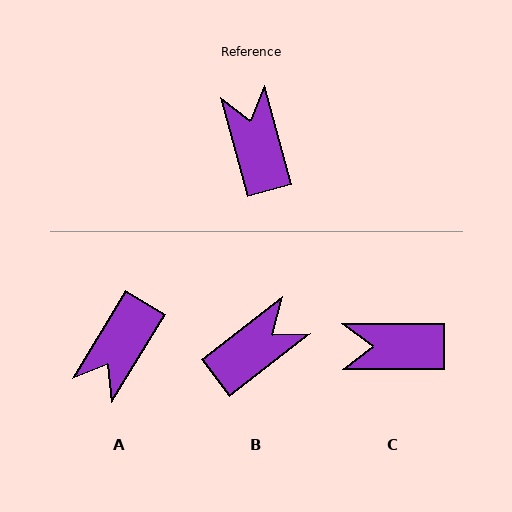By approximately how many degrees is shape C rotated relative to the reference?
Approximately 75 degrees counter-clockwise.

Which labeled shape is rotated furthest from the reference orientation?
A, about 133 degrees away.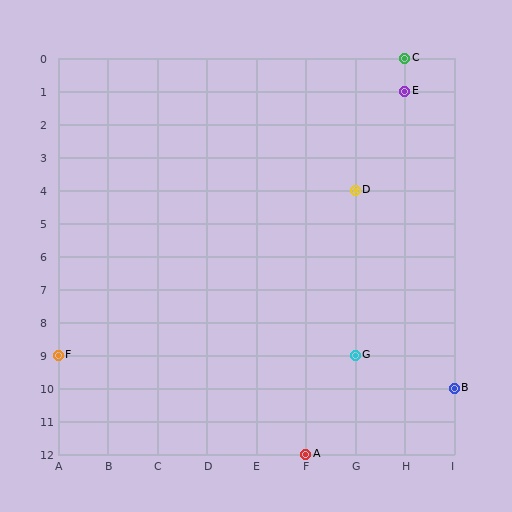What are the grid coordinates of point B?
Point B is at grid coordinates (I, 10).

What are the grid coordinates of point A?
Point A is at grid coordinates (F, 12).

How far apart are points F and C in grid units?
Points F and C are 7 columns and 9 rows apart (about 11.4 grid units diagonally).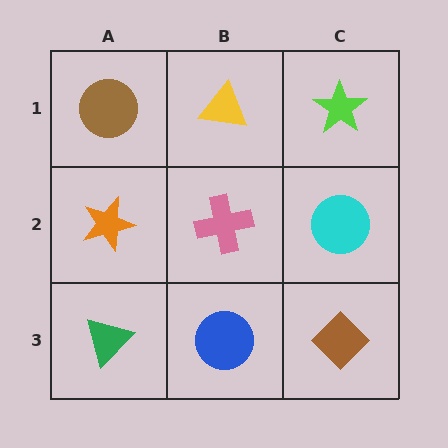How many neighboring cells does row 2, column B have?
4.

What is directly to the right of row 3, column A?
A blue circle.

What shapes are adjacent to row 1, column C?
A cyan circle (row 2, column C), a yellow triangle (row 1, column B).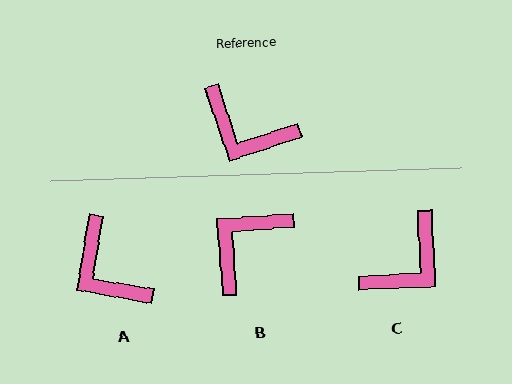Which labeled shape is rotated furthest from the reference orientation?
B, about 104 degrees away.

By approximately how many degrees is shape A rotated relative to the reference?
Approximately 28 degrees clockwise.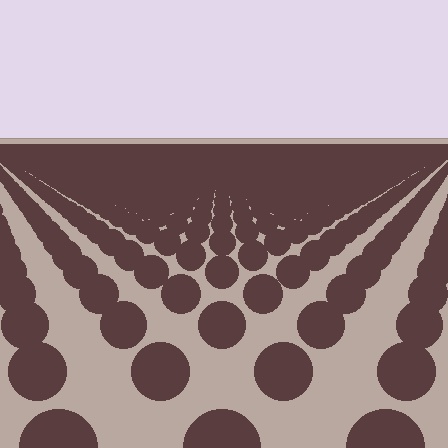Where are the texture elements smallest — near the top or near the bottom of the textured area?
Near the top.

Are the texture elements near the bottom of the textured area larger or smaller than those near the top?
Larger. Near the bottom, elements are closer to the viewer and appear at a bigger on-screen size.